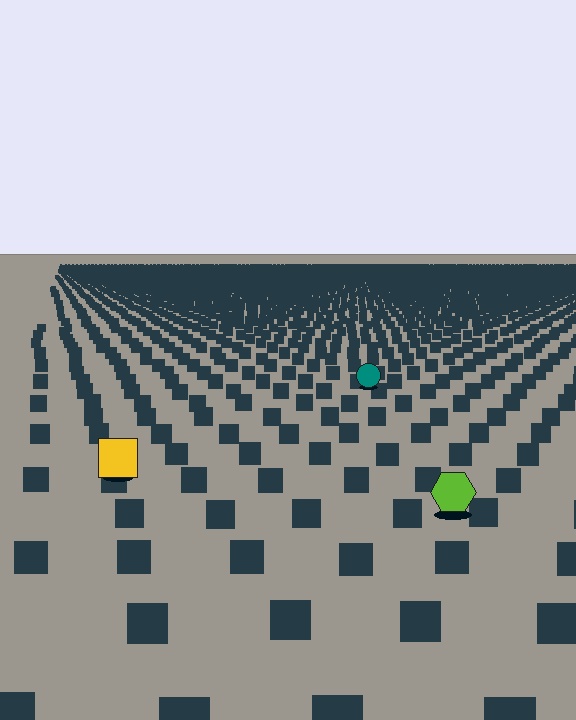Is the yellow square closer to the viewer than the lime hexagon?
No. The lime hexagon is closer — you can tell from the texture gradient: the ground texture is coarser near it.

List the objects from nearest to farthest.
From nearest to farthest: the lime hexagon, the yellow square, the teal circle.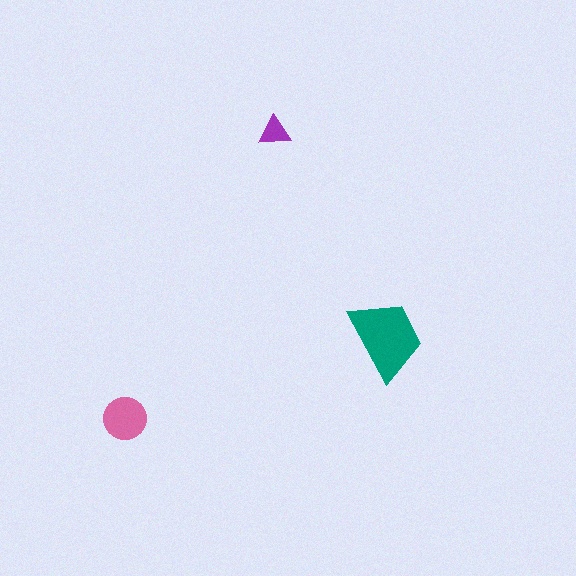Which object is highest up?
The purple triangle is topmost.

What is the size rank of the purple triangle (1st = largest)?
3rd.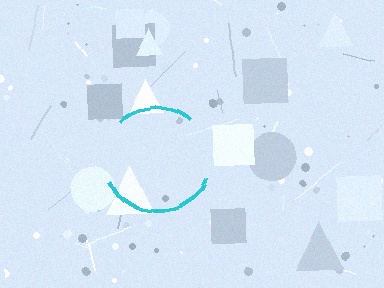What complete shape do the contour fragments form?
The contour fragments form a circle.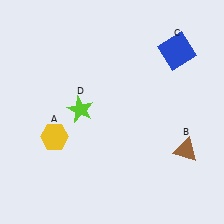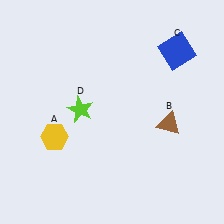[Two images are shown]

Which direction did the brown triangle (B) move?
The brown triangle (B) moved up.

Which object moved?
The brown triangle (B) moved up.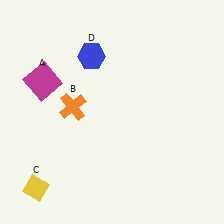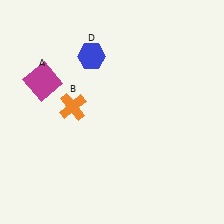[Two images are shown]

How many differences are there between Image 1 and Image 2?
There is 1 difference between the two images.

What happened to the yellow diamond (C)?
The yellow diamond (C) was removed in Image 2. It was in the bottom-left area of Image 1.